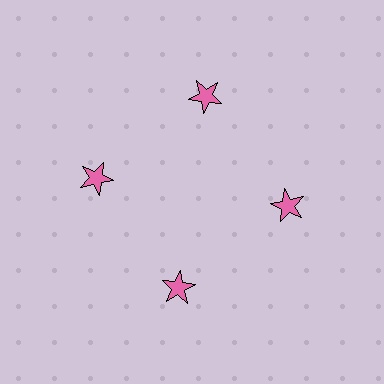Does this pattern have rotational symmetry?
Yes, this pattern has 4-fold rotational symmetry. It looks the same after rotating 90 degrees around the center.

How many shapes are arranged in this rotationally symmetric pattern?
There are 4 shapes, arranged in 4 groups of 1.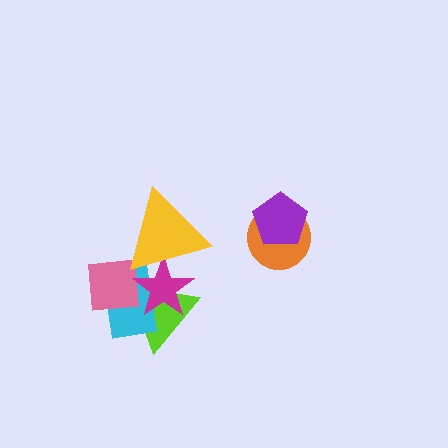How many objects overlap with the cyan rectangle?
4 objects overlap with the cyan rectangle.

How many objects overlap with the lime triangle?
4 objects overlap with the lime triangle.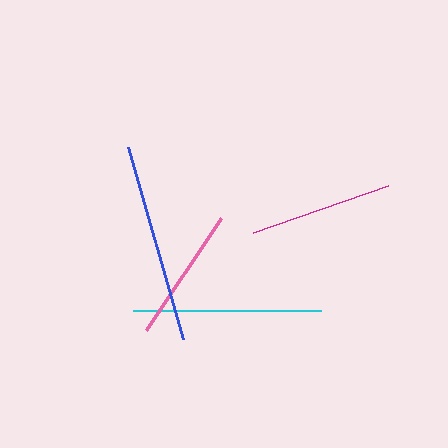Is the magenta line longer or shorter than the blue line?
The blue line is longer than the magenta line.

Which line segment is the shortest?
The pink line is the shortest at approximately 135 pixels.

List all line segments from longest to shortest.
From longest to shortest: blue, cyan, magenta, pink.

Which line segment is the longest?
The blue line is the longest at approximately 199 pixels.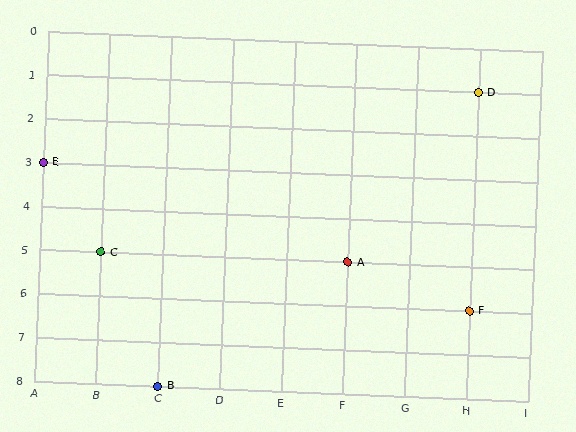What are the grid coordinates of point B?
Point B is at grid coordinates (C, 8).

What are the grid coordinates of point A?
Point A is at grid coordinates (F, 5).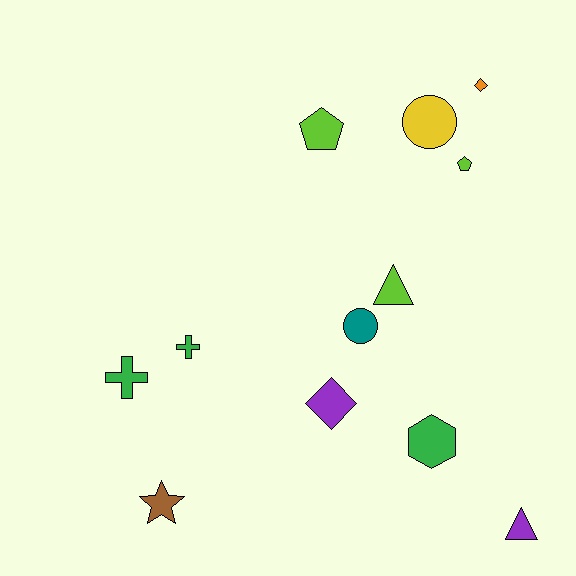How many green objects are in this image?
There are 3 green objects.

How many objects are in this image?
There are 12 objects.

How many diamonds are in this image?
There are 2 diamonds.